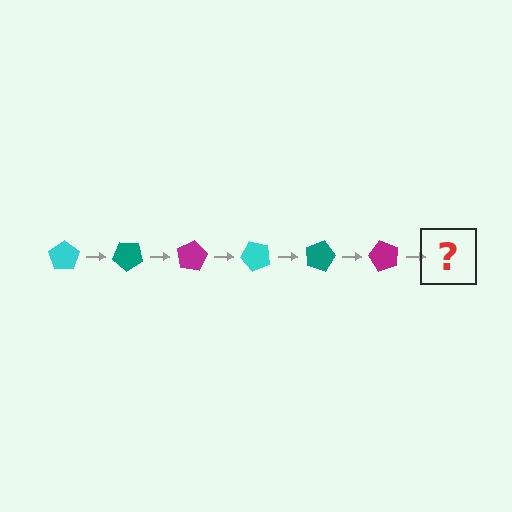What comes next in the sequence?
The next element should be a cyan pentagon, rotated 240 degrees from the start.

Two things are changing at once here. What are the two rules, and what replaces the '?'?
The two rules are that it rotates 40 degrees each step and the color cycles through cyan, teal, and magenta. The '?' should be a cyan pentagon, rotated 240 degrees from the start.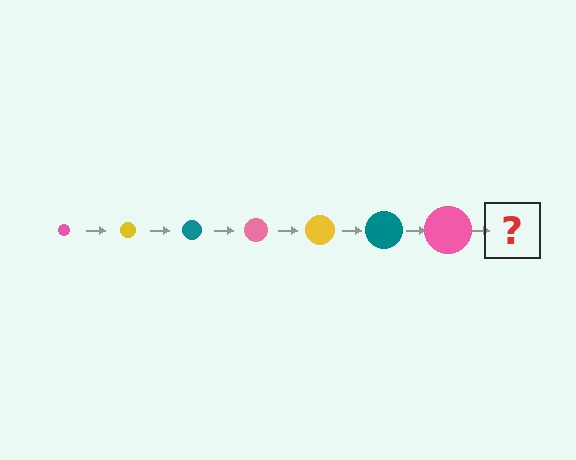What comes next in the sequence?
The next element should be a yellow circle, larger than the previous one.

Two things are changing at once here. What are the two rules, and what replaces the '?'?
The two rules are that the circle grows larger each step and the color cycles through pink, yellow, and teal. The '?' should be a yellow circle, larger than the previous one.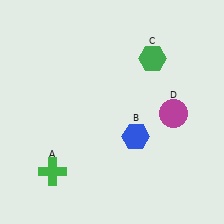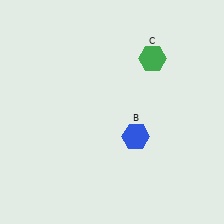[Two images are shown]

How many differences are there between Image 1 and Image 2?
There are 2 differences between the two images.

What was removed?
The green cross (A), the magenta circle (D) were removed in Image 2.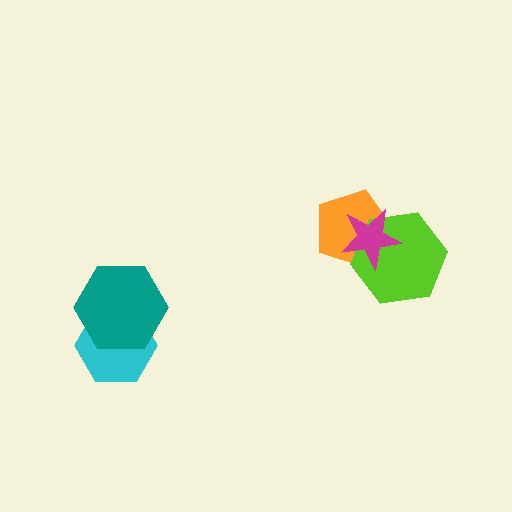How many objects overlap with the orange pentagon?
2 objects overlap with the orange pentagon.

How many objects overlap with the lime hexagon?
2 objects overlap with the lime hexagon.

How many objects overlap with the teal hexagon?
1 object overlaps with the teal hexagon.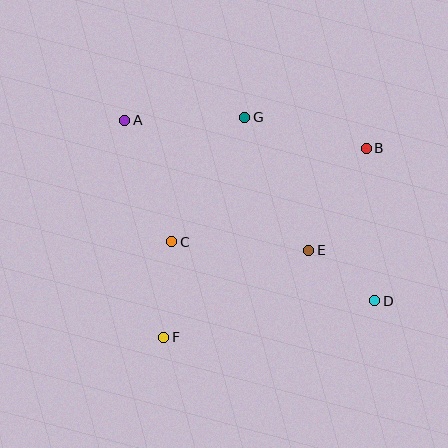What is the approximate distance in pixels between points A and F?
The distance between A and F is approximately 221 pixels.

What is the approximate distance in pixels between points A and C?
The distance between A and C is approximately 130 pixels.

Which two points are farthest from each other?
Points A and D are farthest from each other.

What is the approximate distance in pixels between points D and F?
The distance between D and F is approximately 214 pixels.